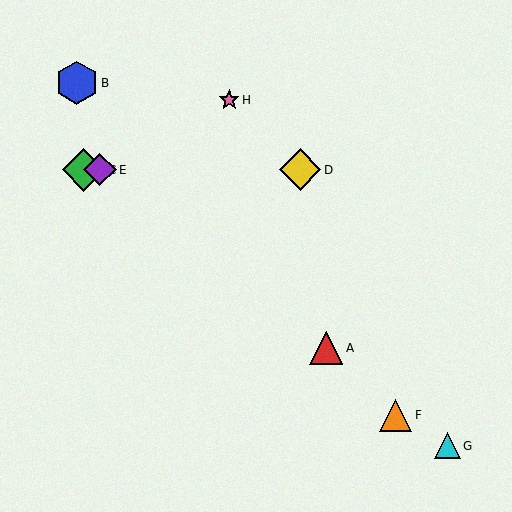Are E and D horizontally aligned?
Yes, both are at y≈170.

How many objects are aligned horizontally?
3 objects (C, D, E) are aligned horizontally.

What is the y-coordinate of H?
Object H is at y≈100.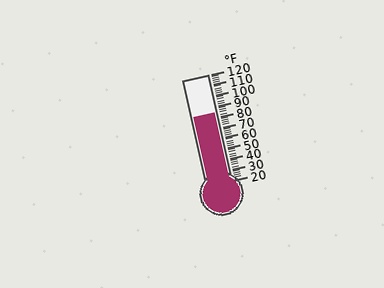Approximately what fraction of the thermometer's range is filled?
The thermometer is filled to approximately 65% of its range.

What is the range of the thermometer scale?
The thermometer scale ranges from 20°F to 120°F.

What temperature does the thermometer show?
The thermometer shows approximately 84°F.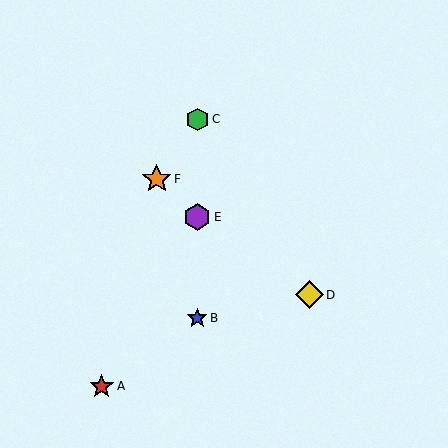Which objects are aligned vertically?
Objects B, C, E are aligned vertically.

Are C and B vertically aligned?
Yes, both are at x≈197.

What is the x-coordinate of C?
Object C is at x≈197.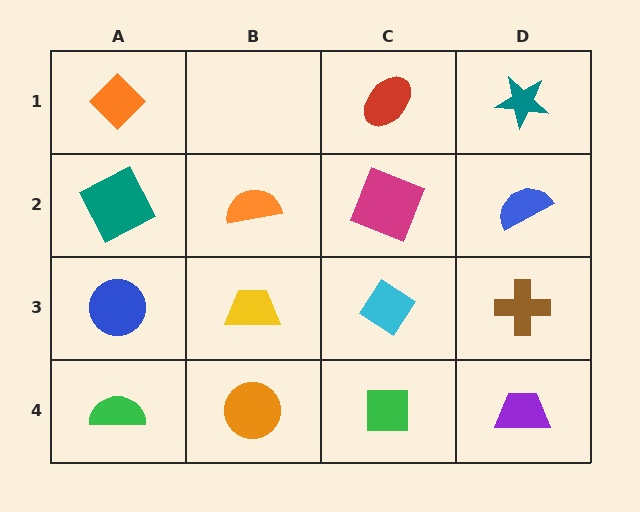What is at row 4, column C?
A green square.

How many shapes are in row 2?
4 shapes.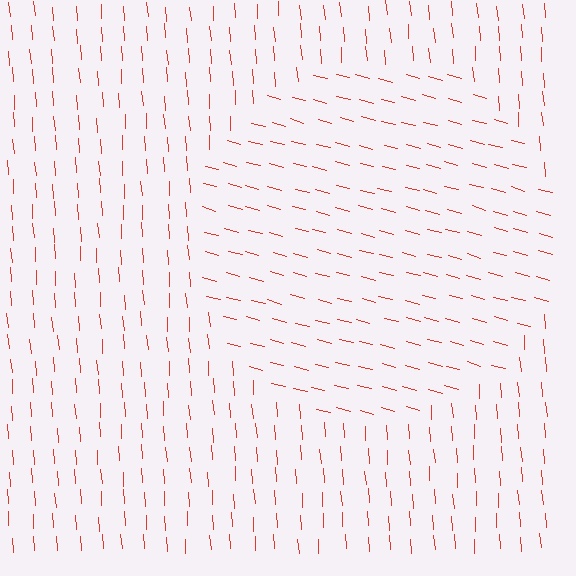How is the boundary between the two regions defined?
The boundary is defined purely by a change in line orientation (approximately 70 degrees difference). All lines are the same color and thickness.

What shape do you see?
I see a circle.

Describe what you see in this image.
The image is filled with small red line segments. A circle region in the image has lines oriented differently from the surrounding lines, creating a visible texture boundary.